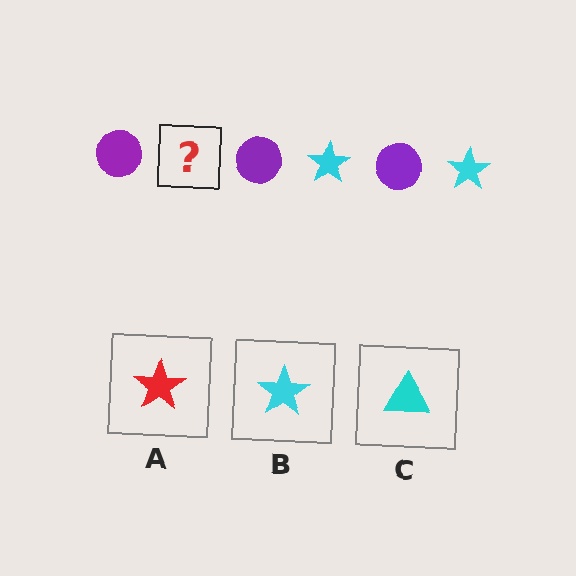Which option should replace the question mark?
Option B.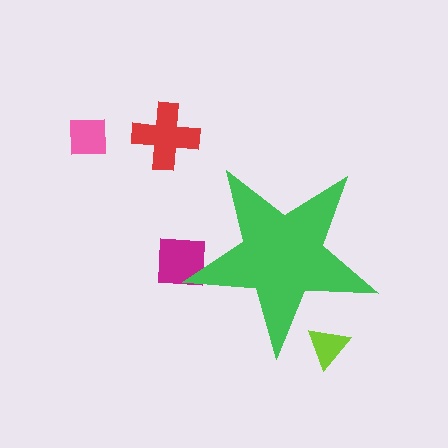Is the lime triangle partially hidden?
Yes, the lime triangle is partially hidden behind the green star.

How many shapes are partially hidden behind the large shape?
2 shapes are partially hidden.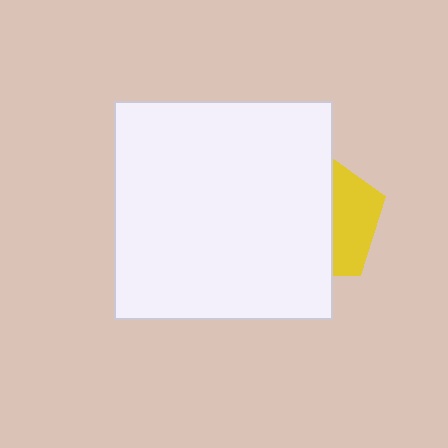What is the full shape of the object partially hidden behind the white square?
The partially hidden object is a yellow pentagon.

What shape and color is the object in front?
The object in front is a white square.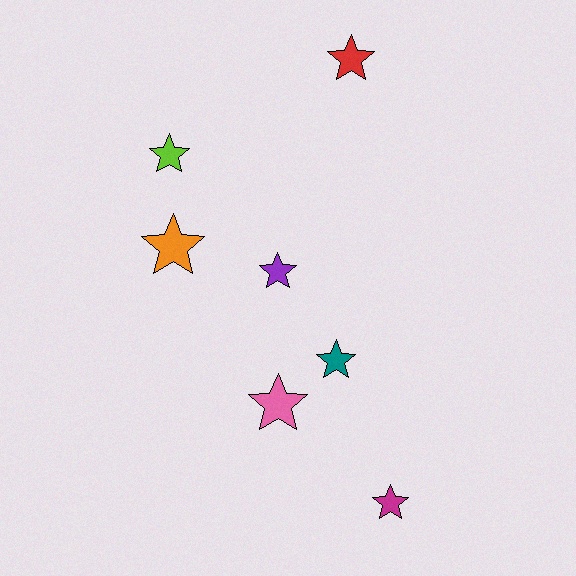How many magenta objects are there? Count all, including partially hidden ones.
There is 1 magenta object.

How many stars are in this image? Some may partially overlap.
There are 7 stars.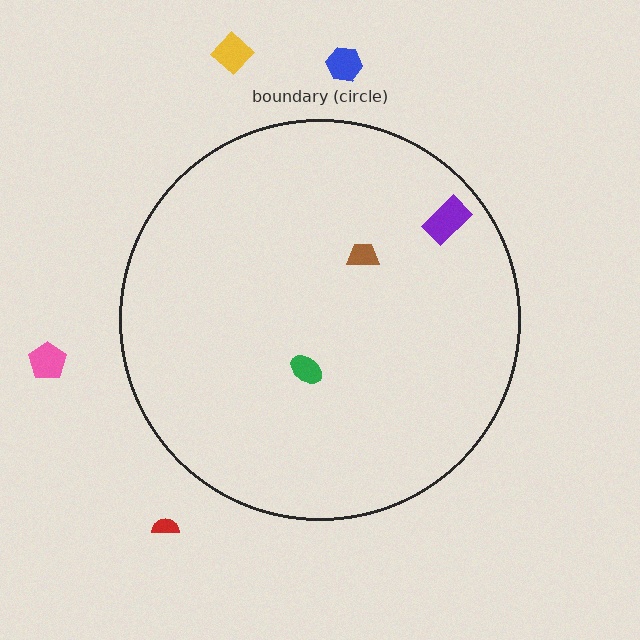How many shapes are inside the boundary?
3 inside, 4 outside.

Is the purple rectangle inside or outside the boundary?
Inside.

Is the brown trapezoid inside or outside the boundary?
Inside.